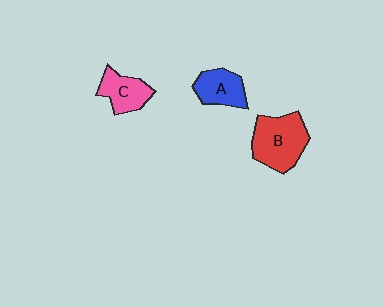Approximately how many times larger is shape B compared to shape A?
Approximately 1.6 times.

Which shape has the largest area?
Shape B (red).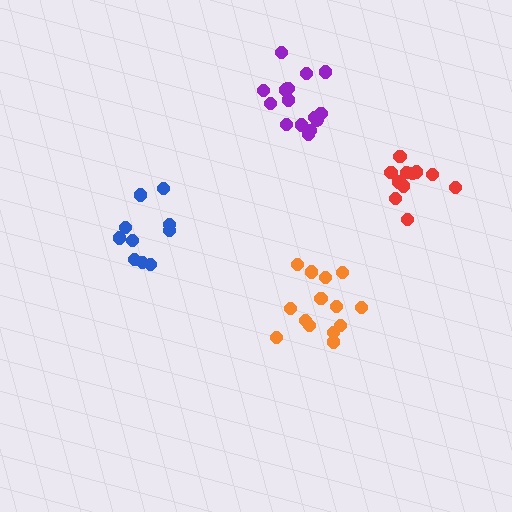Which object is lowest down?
The orange cluster is bottommost.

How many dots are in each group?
Group 1: 11 dots, Group 2: 15 dots, Group 3: 14 dots, Group 4: 10 dots (50 total).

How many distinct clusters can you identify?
There are 4 distinct clusters.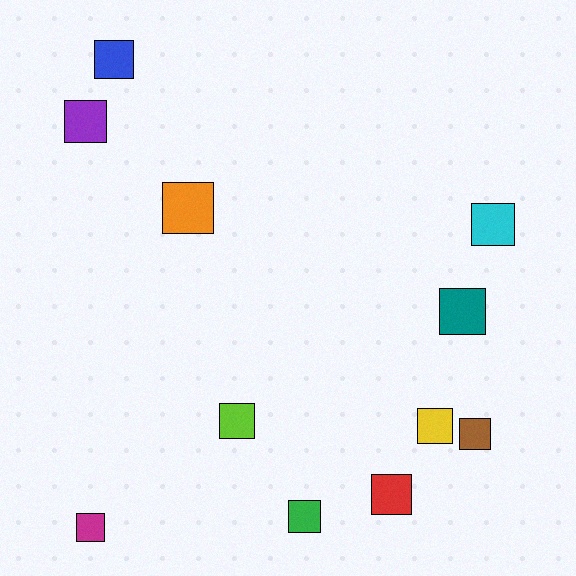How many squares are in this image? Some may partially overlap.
There are 11 squares.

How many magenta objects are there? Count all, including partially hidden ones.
There is 1 magenta object.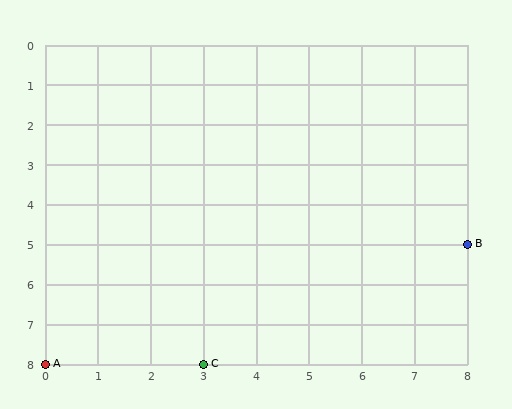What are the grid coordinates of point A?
Point A is at grid coordinates (0, 8).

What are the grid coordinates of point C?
Point C is at grid coordinates (3, 8).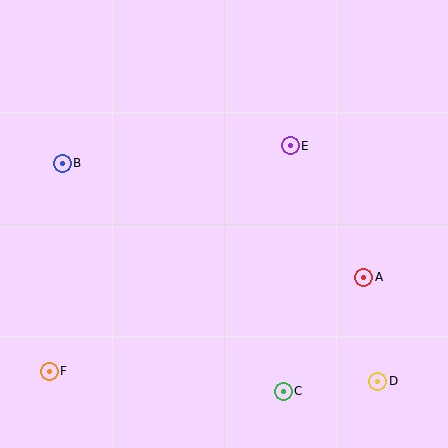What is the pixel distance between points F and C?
The distance between F and C is 235 pixels.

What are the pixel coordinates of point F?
Point F is at (49, 371).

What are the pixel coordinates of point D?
Point D is at (378, 381).